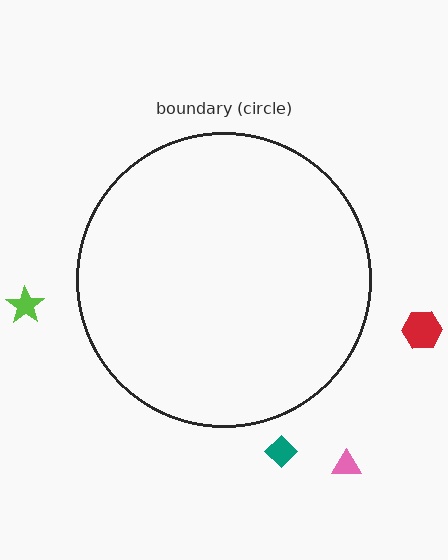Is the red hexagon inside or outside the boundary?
Outside.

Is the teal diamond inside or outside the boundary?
Outside.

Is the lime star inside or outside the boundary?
Outside.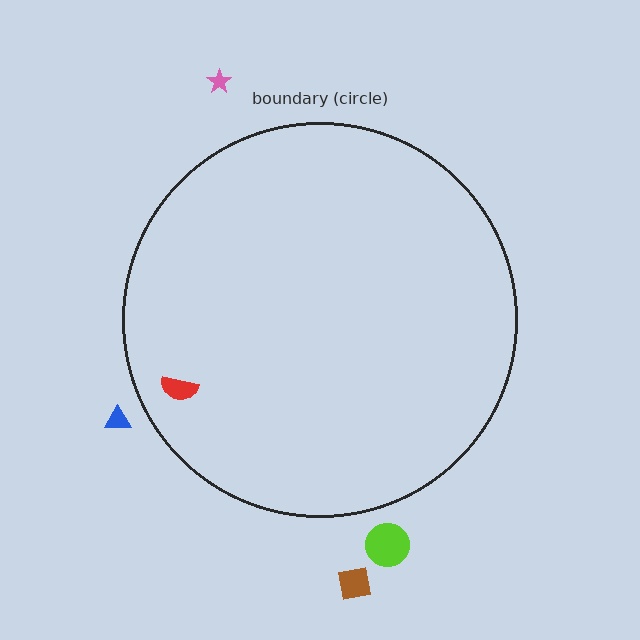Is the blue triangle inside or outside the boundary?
Outside.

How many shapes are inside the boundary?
1 inside, 4 outside.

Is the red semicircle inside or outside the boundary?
Inside.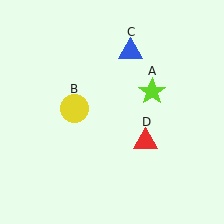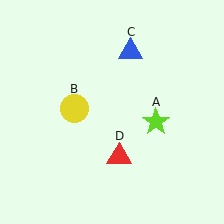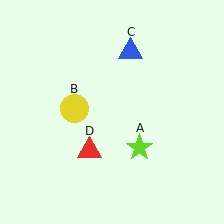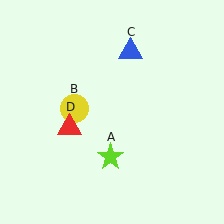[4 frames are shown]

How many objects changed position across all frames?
2 objects changed position: lime star (object A), red triangle (object D).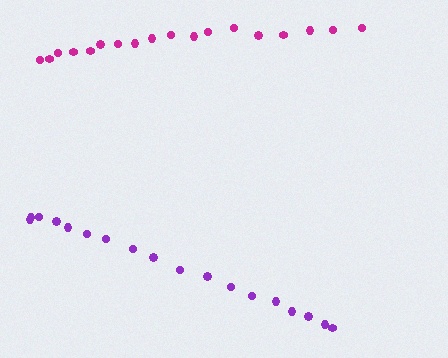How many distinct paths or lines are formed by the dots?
There are 2 distinct paths.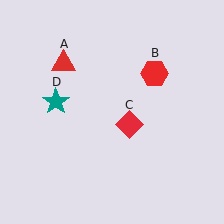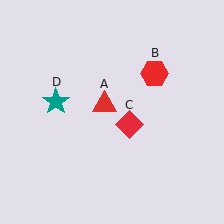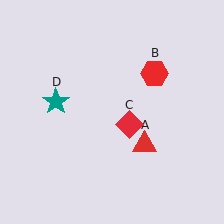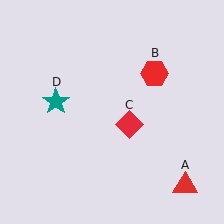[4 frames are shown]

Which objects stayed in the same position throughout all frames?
Red hexagon (object B) and red diamond (object C) and teal star (object D) remained stationary.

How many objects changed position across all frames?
1 object changed position: red triangle (object A).